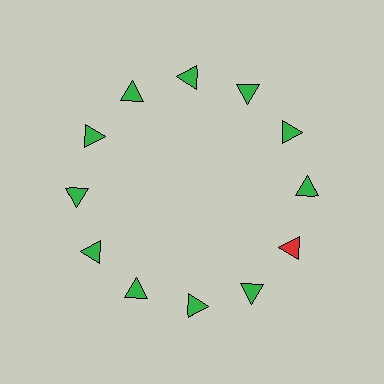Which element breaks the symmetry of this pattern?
The red triangle at roughly the 4 o'clock position breaks the symmetry. All other shapes are green triangles.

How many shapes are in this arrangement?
There are 12 shapes arranged in a ring pattern.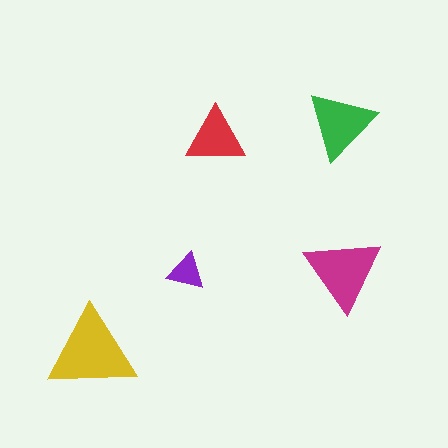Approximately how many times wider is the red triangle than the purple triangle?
About 1.5 times wider.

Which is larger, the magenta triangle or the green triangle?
The magenta one.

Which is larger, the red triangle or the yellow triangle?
The yellow one.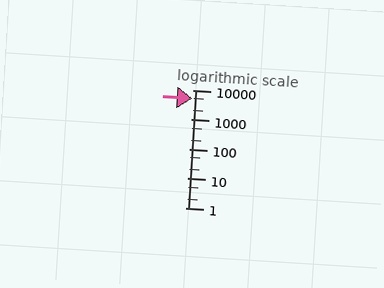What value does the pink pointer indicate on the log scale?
The pointer indicates approximately 5100.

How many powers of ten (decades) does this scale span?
The scale spans 4 decades, from 1 to 10000.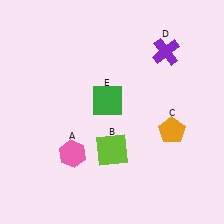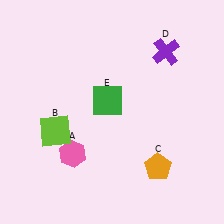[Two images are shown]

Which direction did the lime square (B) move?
The lime square (B) moved left.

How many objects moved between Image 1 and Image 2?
2 objects moved between the two images.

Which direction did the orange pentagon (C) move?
The orange pentagon (C) moved down.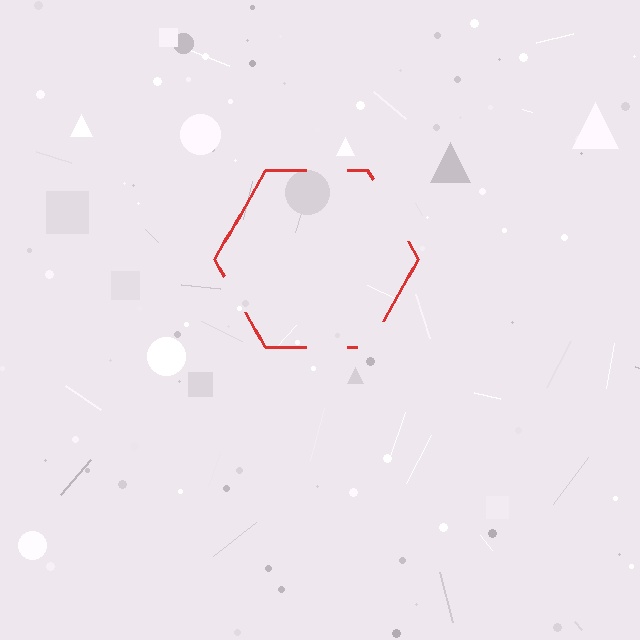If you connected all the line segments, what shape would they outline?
They would outline a hexagon.